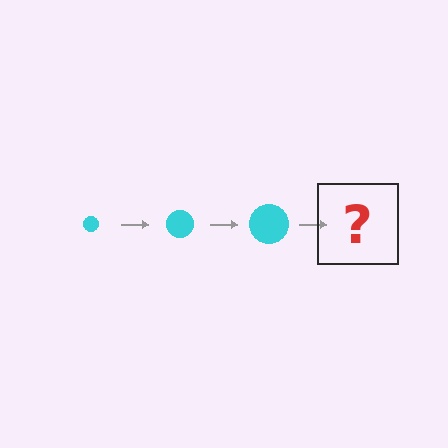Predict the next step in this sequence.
The next step is a cyan circle, larger than the previous one.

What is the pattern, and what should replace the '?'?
The pattern is that the circle gets progressively larger each step. The '?' should be a cyan circle, larger than the previous one.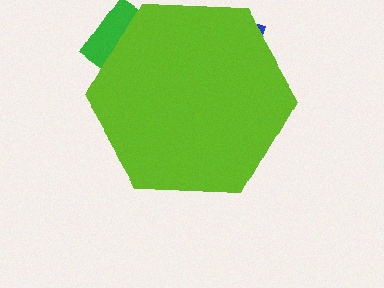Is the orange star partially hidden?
Yes, the orange star is partially hidden behind the lime hexagon.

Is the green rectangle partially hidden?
Yes, the green rectangle is partially hidden behind the lime hexagon.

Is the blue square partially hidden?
Yes, the blue square is partially hidden behind the lime hexagon.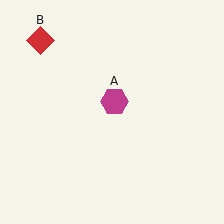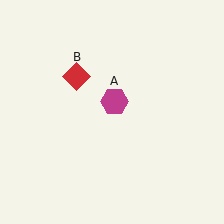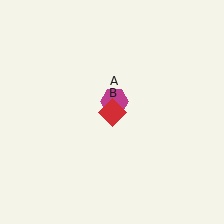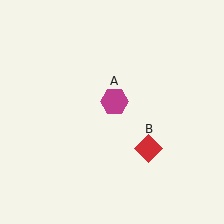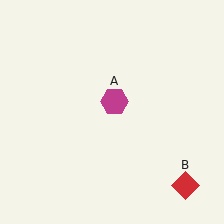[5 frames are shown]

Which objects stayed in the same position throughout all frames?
Magenta hexagon (object A) remained stationary.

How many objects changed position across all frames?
1 object changed position: red diamond (object B).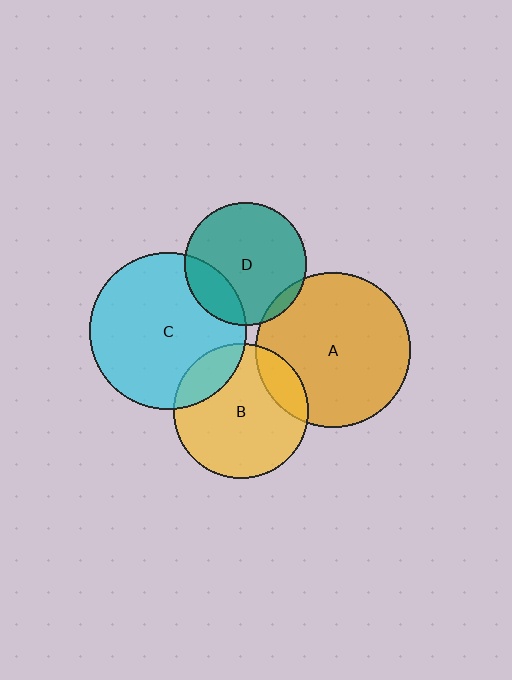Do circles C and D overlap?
Yes.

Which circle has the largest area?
Circle C (cyan).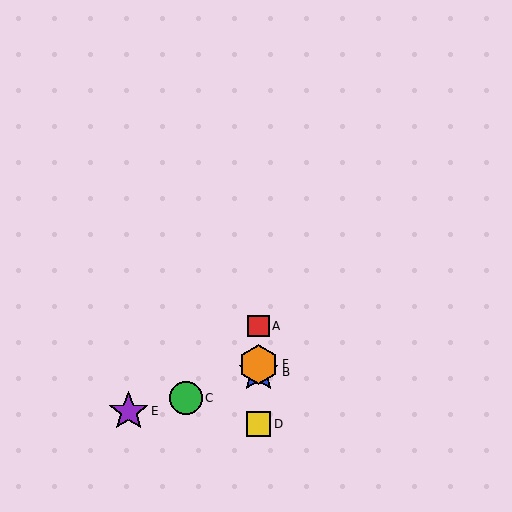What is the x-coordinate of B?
Object B is at x≈259.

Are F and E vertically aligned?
No, F is at x≈259 and E is at x≈129.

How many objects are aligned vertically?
4 objects (A, B, D, F) are aligned vertically.